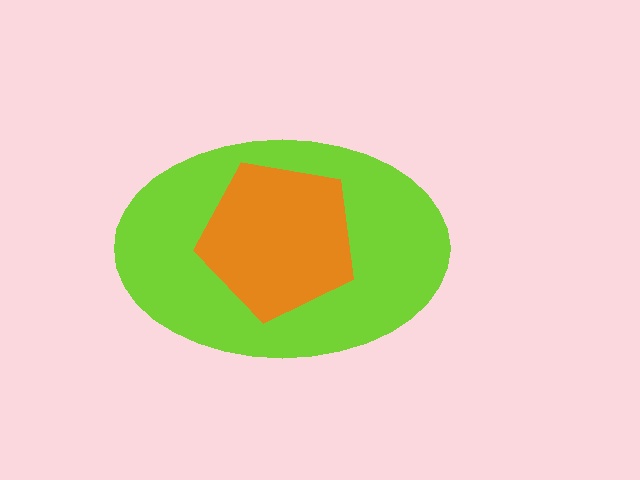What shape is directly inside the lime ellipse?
The orange pentagon.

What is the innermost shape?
The orange pentagon.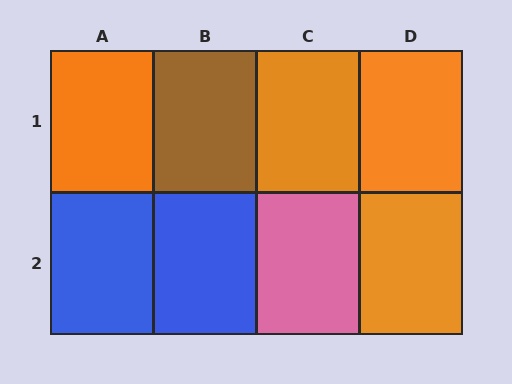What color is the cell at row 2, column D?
Orange.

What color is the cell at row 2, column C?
Pink.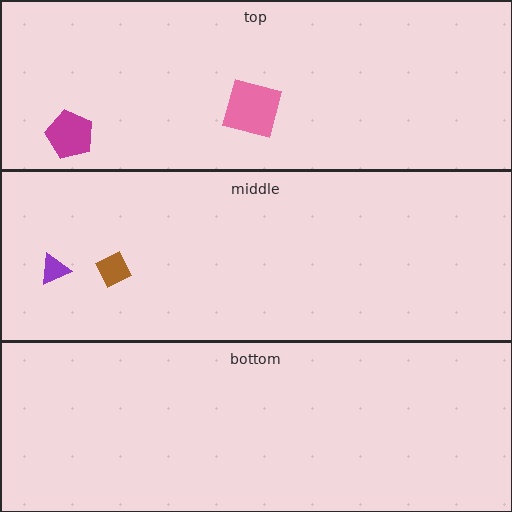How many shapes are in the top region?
2.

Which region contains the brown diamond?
The middle region.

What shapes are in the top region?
The pink square, the magenta pentagon.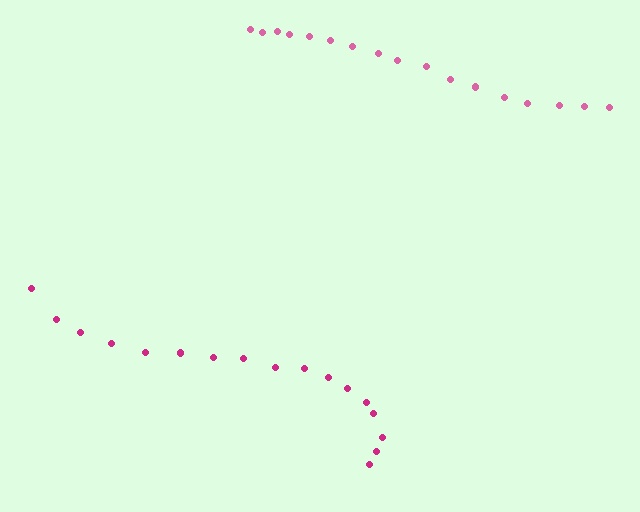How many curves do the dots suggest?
There are 2 distinct paths.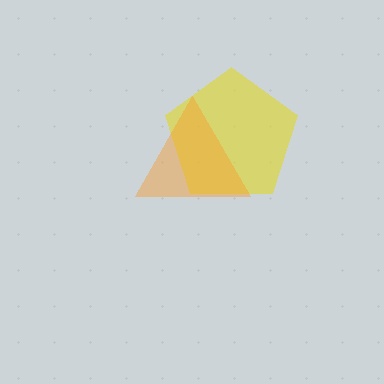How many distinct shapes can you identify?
There are 2 distinct shapes: a yellow pentagon, an orange triangle.